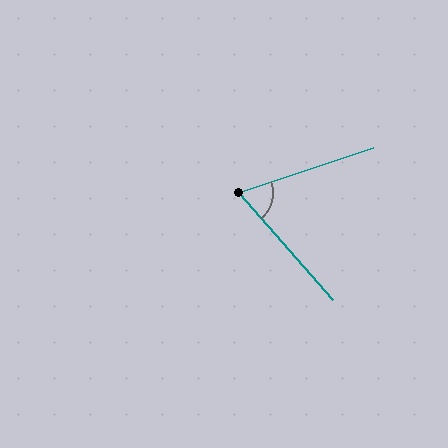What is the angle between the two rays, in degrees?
Approximately 67 degrees.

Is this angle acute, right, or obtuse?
It is acute.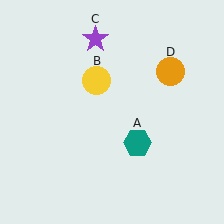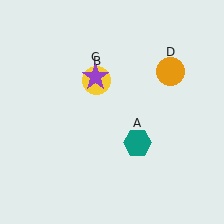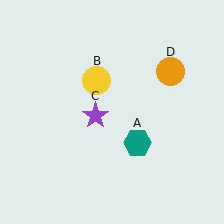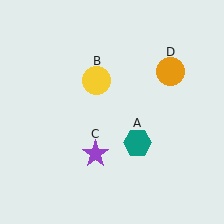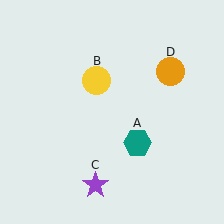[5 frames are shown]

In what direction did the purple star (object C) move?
The purple star (object C) moved down.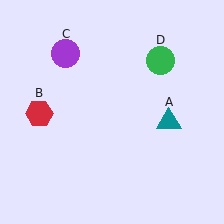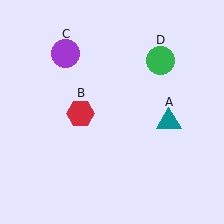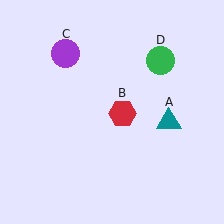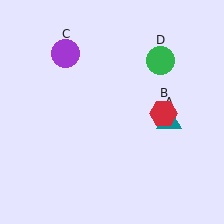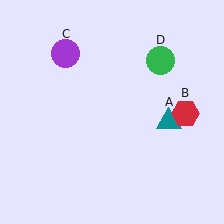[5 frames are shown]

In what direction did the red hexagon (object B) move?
The red hexagon (object B) moved right.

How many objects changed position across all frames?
1 object changed position: red hexagon (object B).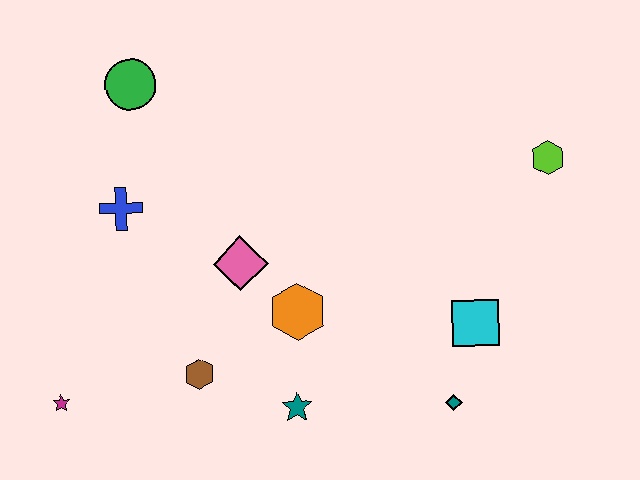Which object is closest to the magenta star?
The brown hexagon is closest to the magenta star.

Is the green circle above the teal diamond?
Yes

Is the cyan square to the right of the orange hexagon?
Yes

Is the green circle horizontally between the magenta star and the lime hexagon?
Yes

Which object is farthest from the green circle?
The teal diamond is farthest from the green circle.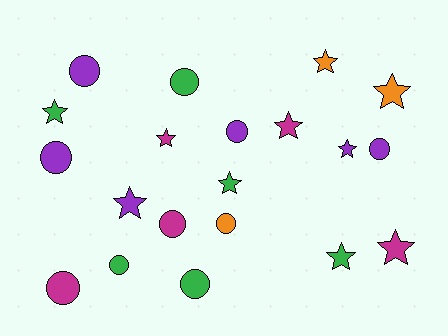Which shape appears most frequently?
Circle, with 10 objects.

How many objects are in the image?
There are 20 objects.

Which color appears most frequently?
Green, with 6 objects.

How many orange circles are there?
There is 1 orange circle.